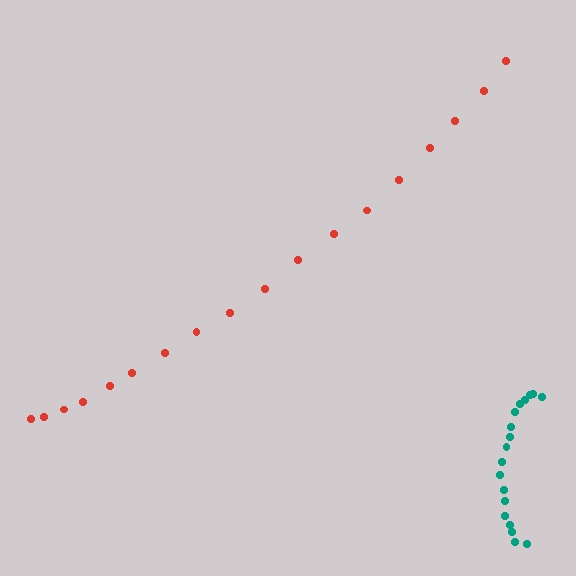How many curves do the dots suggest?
There are 2 distinct paths.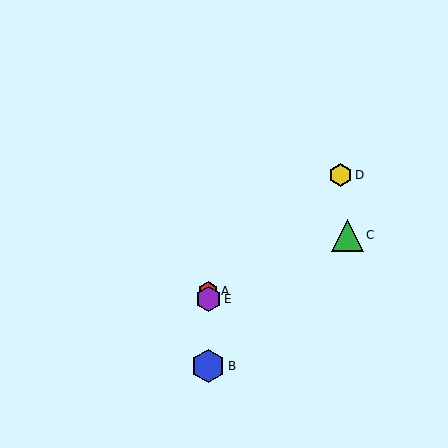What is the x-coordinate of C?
Object C is at x≈348.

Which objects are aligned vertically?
Objects A, B, E are aligned vertically.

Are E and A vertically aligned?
Yes, both are at x≈208.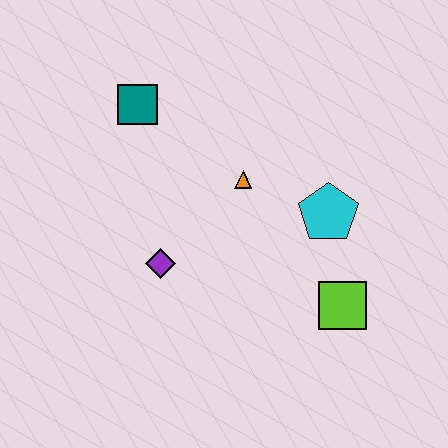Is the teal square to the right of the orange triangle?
No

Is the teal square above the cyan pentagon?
Yes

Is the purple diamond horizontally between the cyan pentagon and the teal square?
Yes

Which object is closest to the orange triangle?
The cyan pentagon is closest to the orange triangle.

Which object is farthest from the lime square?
The teal square is farthest from the lime square.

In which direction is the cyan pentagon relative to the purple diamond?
The cyan pentagon is to the right of the purple diamond.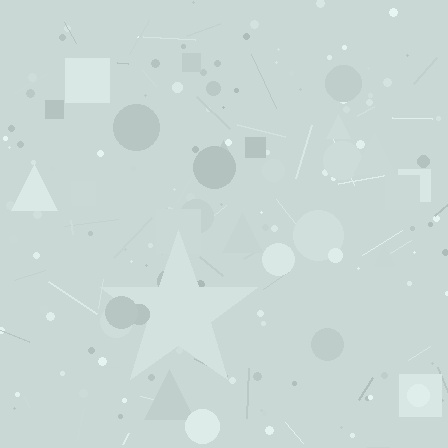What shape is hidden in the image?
A star is hidden in the image.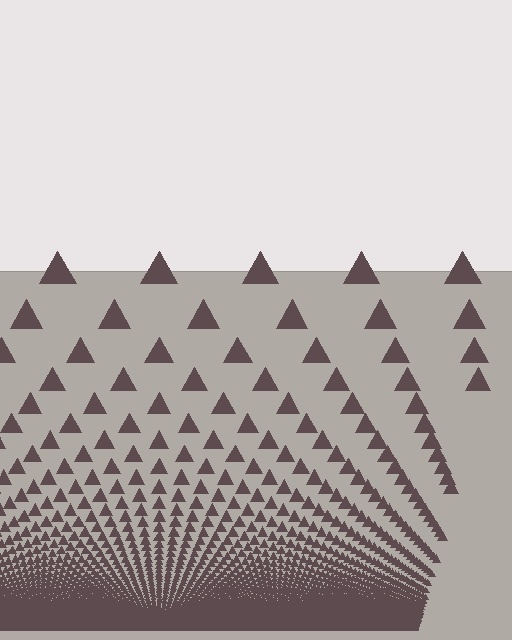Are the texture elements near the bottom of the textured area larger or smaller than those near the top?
Smaller. The gradient is inverted — elements near the bottom are smaller and denser.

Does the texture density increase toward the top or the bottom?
Density increases toward the bottom.